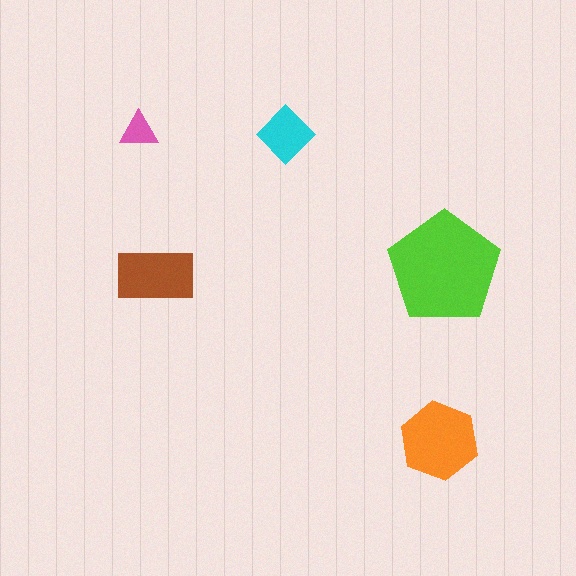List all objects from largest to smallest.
The lime pentagon, the orange hexagon, the brown rectangle, the cyan diamond, the pink triangle.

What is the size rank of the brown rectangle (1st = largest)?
3rd.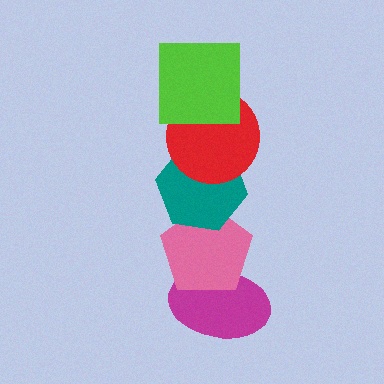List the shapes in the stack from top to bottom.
From top to bottom: the lime square, the red circle, the teal hexagon, the pink pentagon, the magenta ellipse.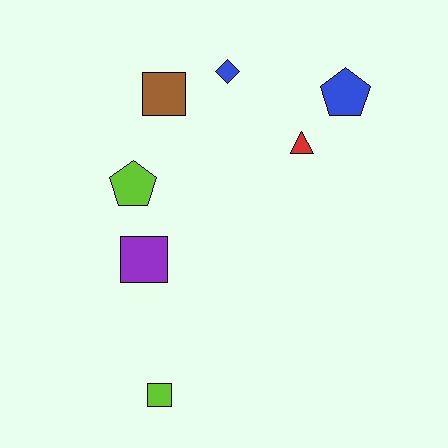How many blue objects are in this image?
There are 2 blue objects.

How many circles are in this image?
There are no circles.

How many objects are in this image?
There are 7 objects.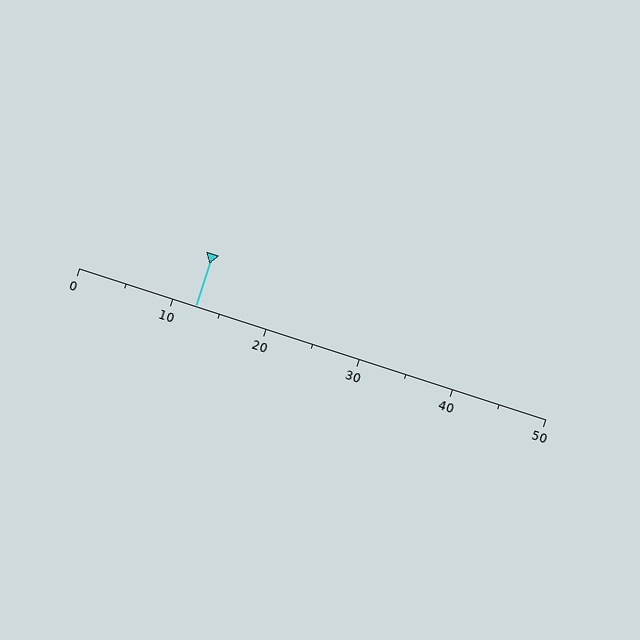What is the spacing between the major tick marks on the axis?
The major ticks are spaced 10 apart.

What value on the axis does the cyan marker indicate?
The marker indicates approximately 12.5.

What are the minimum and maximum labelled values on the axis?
The axis runs from 0 to 50.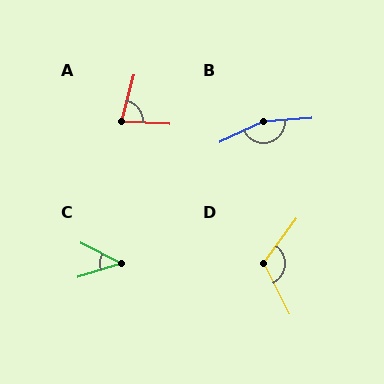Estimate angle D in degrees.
Approximately 117 degrees.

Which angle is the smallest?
C, at approximately 44 degrees.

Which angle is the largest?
B, at approximately 159 degrees.